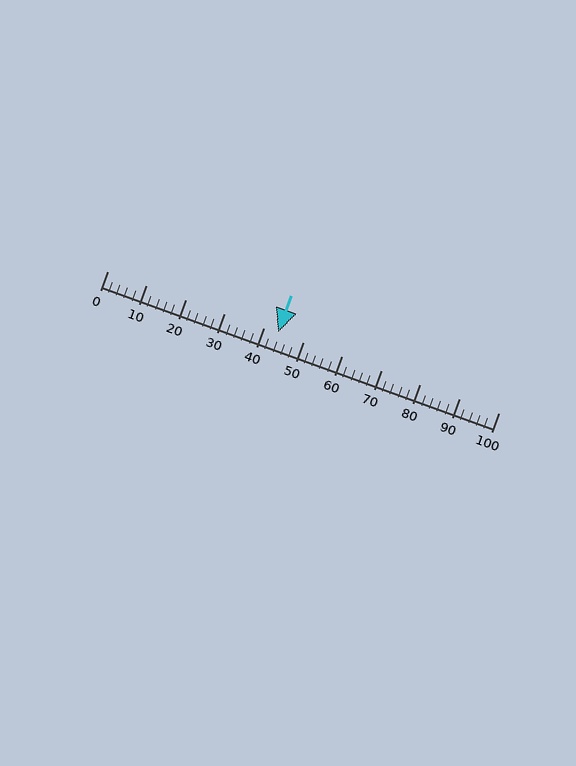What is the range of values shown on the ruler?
The ruler shows values from 0 to 100.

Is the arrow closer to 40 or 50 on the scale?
The arrow is closer to 40.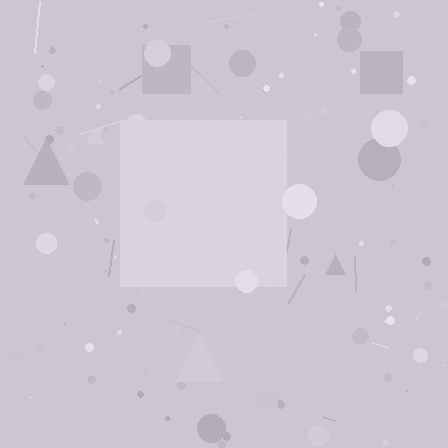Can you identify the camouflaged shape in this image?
The camouflaged shape is a square.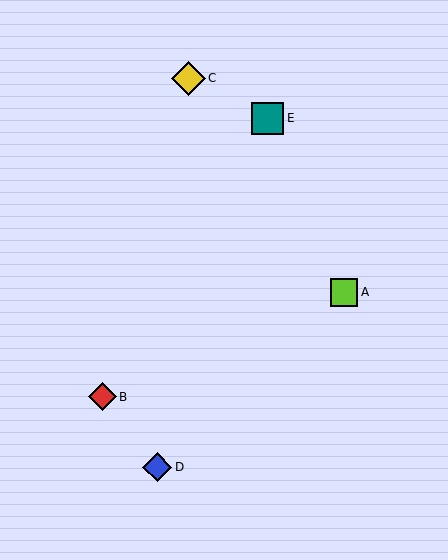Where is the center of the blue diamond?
The center of the blue diamond is at (157, 467).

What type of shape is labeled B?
Shape B is a red diamond.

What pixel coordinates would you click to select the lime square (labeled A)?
Click at (344, 292) to select the lime square A.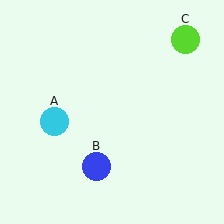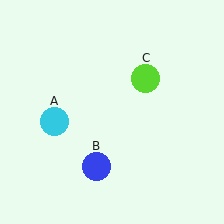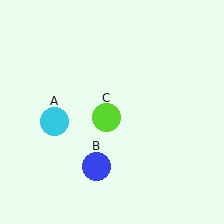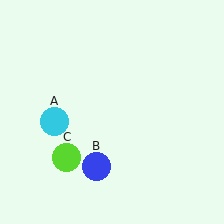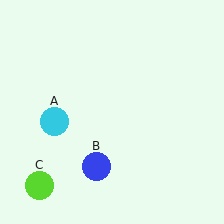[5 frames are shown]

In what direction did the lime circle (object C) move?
The lime circle (object C) moved down and to the left.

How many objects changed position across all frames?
1 object changed position: lime circle (object C).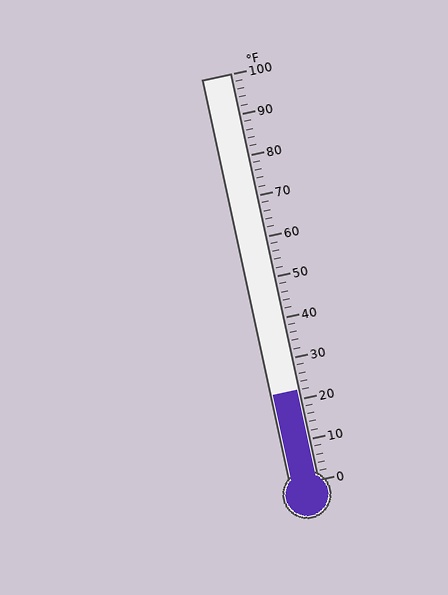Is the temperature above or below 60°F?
The temperature is below 60°F.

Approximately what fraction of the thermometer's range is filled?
The thermometer is filled to approximately 20% of its range.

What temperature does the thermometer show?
The thermometer shows approximately 22°F.